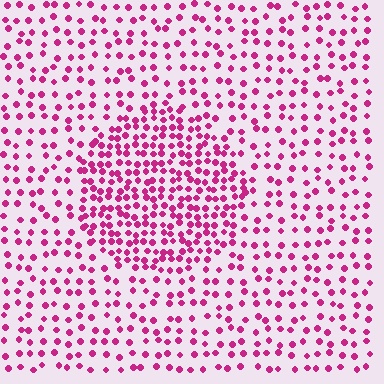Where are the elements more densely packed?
The elements are more densely packed inside the circle boundary.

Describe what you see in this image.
The image contains small magenta elements arranged at two different densities. A circle-shaped region is visible where the elements are more densely packed than the surrounding area.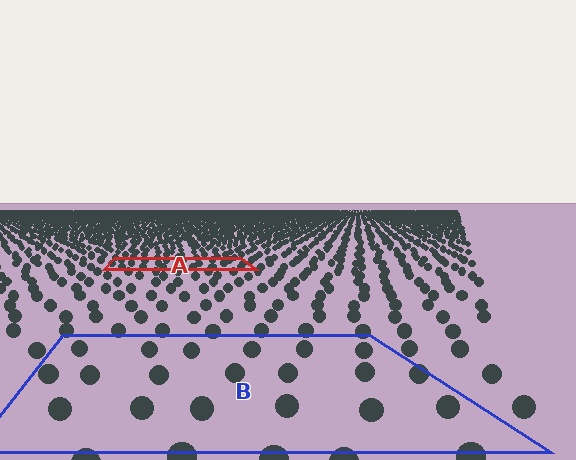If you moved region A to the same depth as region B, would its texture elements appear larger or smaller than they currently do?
They would appear larger. At a closer depth, the same texture elements are projected at a bigger on-screen size.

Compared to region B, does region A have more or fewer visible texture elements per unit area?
Region A has more texture elements per unit area — they are packed more densely because it is farther away.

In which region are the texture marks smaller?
The texture marks are smaller in region A, because it is farther away.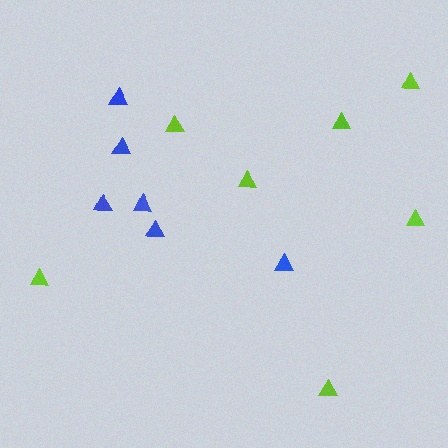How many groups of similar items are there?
There are 2 groups: one group of blue triangles (6) and one group of lime triangles (7).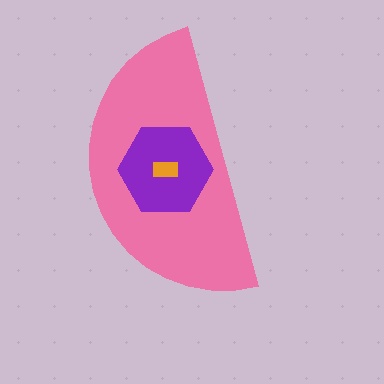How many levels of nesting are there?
3.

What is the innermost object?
The orange rectangle.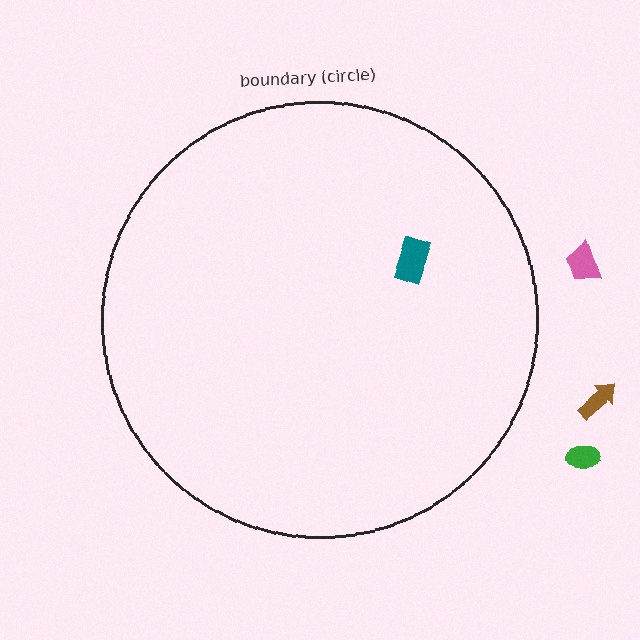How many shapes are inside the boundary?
1 inside, 3 outside.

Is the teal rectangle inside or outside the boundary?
Inside.